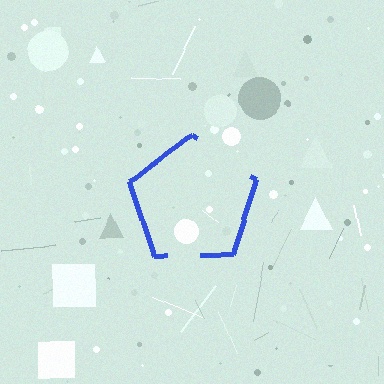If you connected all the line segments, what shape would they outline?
They would outline a pentagon.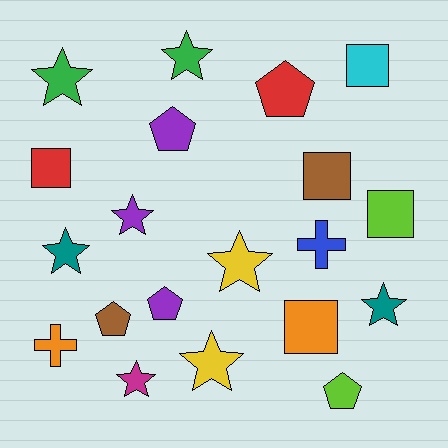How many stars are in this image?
There are 8 stars.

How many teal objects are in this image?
There are 2 teal objects.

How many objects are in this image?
There are 20 objects.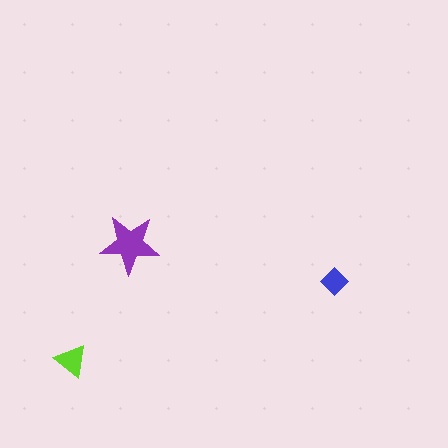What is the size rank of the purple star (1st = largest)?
1st.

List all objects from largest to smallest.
The purple star, the lime triangle, the blue diamond.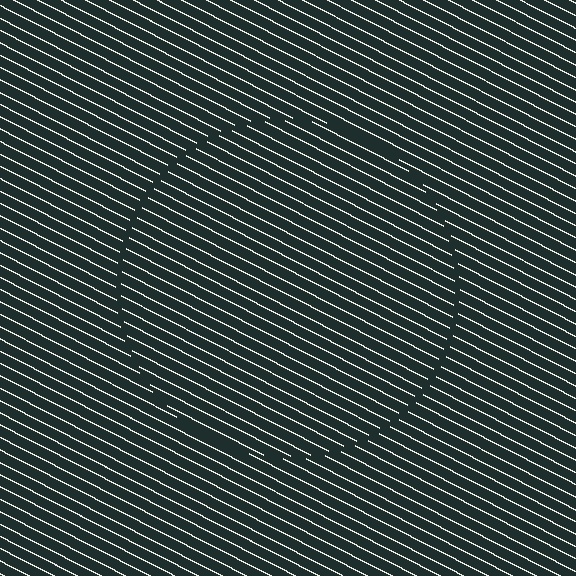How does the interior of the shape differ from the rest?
The interior of the shape contains the same grating, shifted by half a period — the contour is defined by the phase discontinuity where line-ends from the inner and outer gratings abut.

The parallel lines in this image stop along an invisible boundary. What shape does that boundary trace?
An illusory circle. The interior of the shape contains the same grating, shifted by half a period — the contour is defined by the phase discontinuity where line-ends from the inner and outer gratings abut.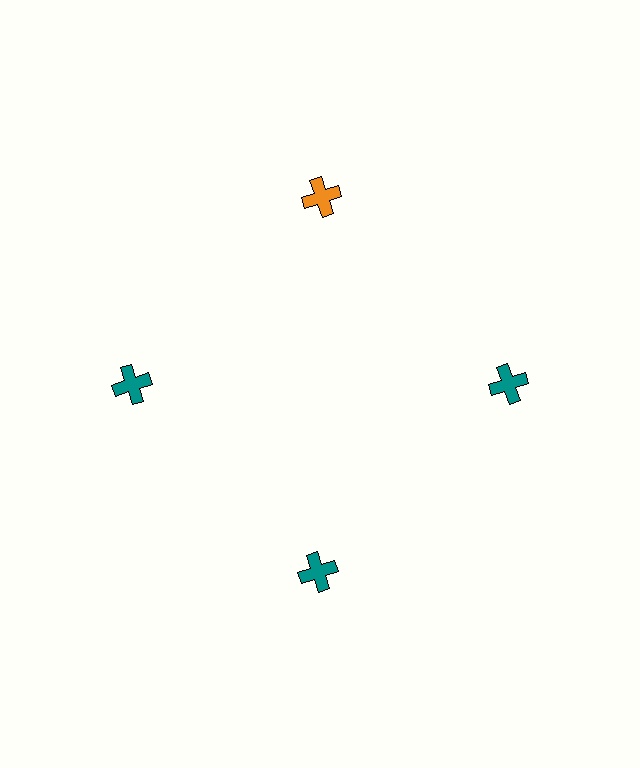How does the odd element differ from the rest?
It has a different color: orange instead of teal.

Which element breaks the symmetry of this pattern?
The orange cross at roughly the 12 o'clock position breaks the symmetry. All other shapes are teal crosses.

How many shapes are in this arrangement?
There are 4 shapes arranged in a ring pattern.